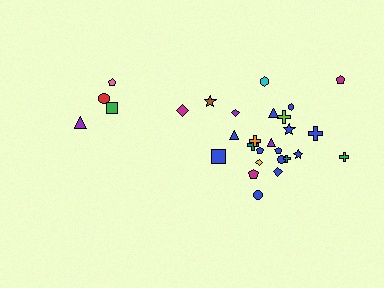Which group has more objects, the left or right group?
The right group.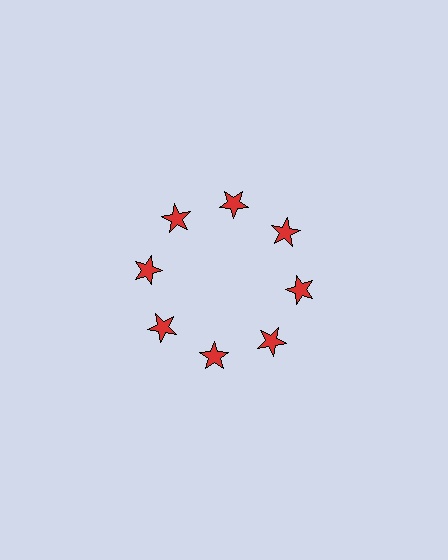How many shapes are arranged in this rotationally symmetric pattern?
There are 8 shapes, arranged in 8 groups of 1.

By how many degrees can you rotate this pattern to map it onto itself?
The pattern maps onto itself every 45 degrees of rotation.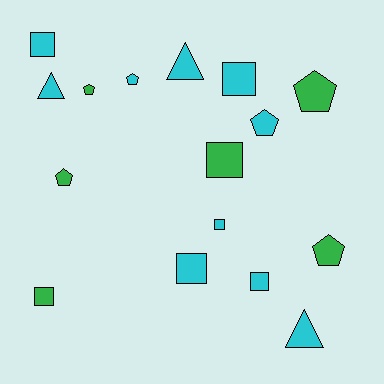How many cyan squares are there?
There are 5 cyan squares.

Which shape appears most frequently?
Square, with 7 objects.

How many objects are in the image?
There are 16 objects.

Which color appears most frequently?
Cyan, with 10 objects.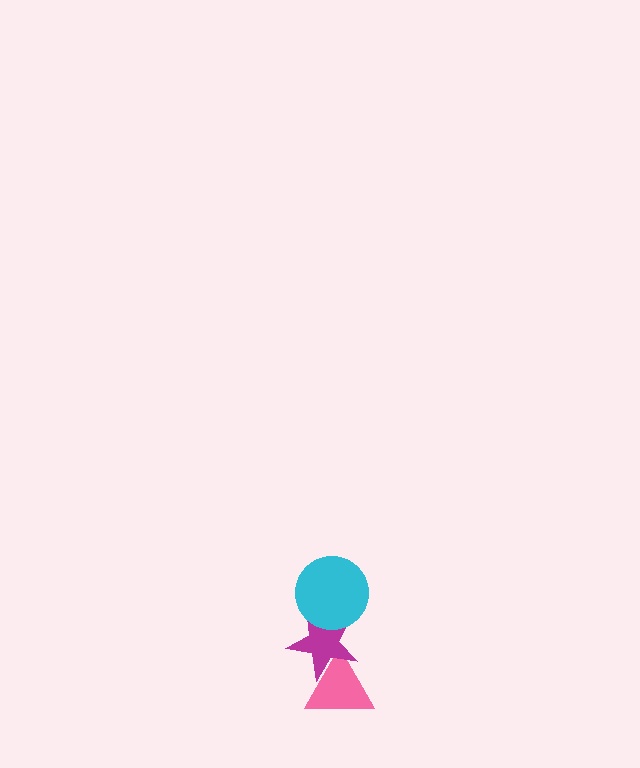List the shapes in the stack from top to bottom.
From top to bottom: the cyan circle, the magenta star, the pink triangle.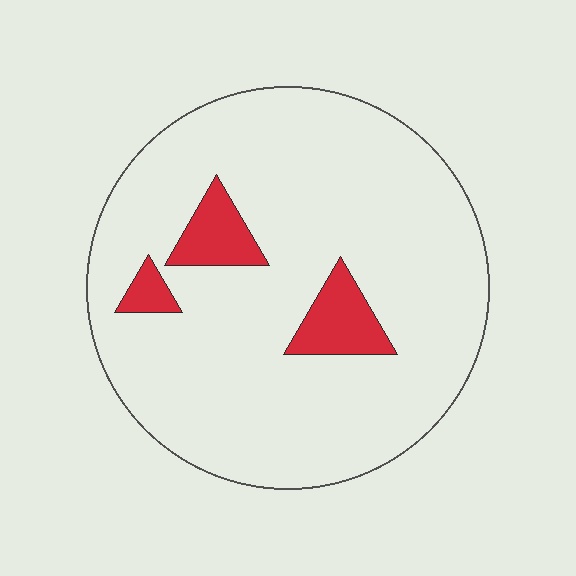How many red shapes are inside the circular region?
3.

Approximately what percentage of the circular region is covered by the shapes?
Approximately 10%.